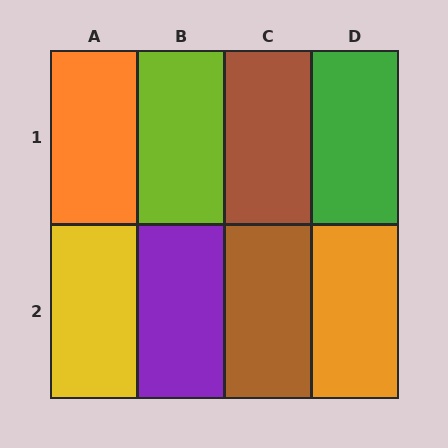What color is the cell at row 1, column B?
Lime.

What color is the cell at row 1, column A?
Orange.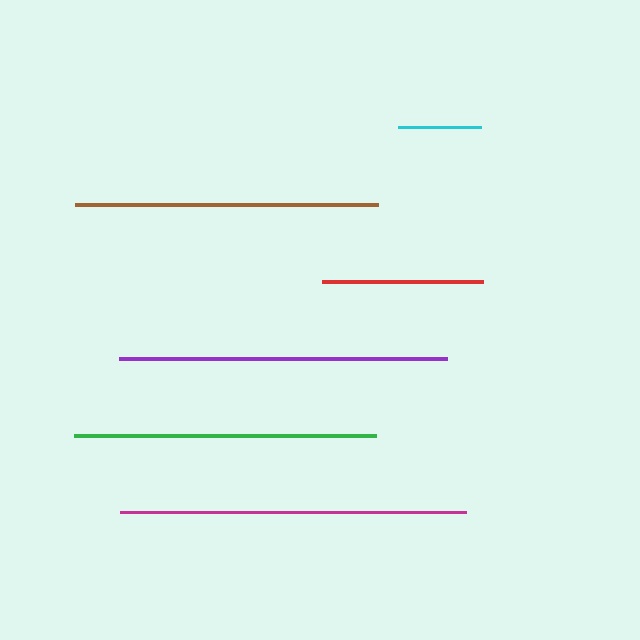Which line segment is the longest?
The magenta line is the longest at approximately 346 pixels.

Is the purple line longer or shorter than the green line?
The purple line is longer than the green line.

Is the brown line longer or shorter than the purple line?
The purple line is longer than the brown line.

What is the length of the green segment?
The green segment is approximately 302 pixels long.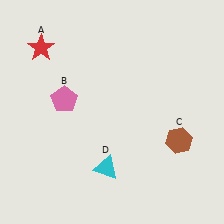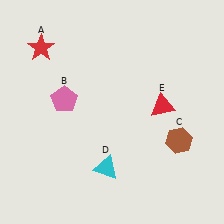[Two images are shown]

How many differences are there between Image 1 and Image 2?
There is 1 difference between the two images.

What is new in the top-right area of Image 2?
A red triangle (E) was added in the top-right area of Image 2.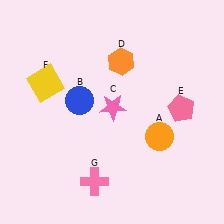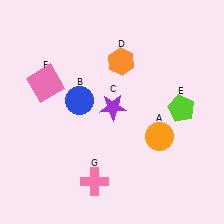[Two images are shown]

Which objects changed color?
C changed from pink to purple. E changed from pink to lime. F changed from yellow to pink.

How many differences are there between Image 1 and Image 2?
There are 3 differences between the two images.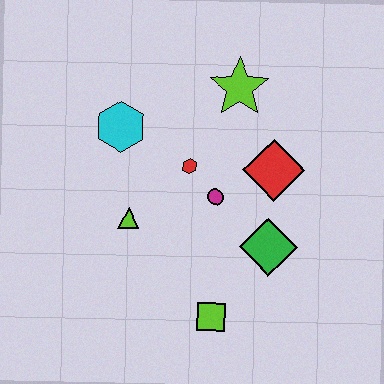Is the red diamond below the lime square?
No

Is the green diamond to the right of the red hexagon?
Yes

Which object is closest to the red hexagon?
The magenta circle is closest to the red hexagon.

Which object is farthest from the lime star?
The lime square is farthest from the lime star.